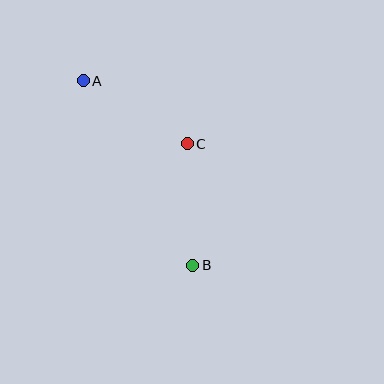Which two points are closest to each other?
Points A and C are closest to each other.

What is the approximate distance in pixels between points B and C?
The distance between B and C is approximately 122 pixels.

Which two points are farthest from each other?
Points A and B are farthest from each other.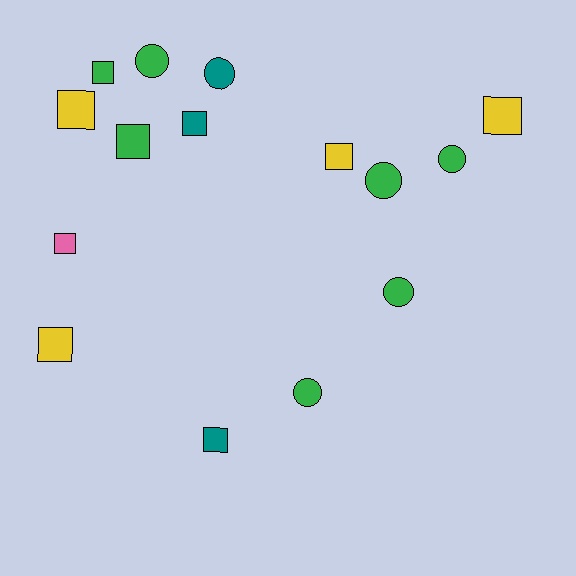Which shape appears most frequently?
Square, with 9 objects.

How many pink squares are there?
There is 1 pink square.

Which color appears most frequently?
Green, with 7 objects.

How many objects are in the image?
There are 15 objects.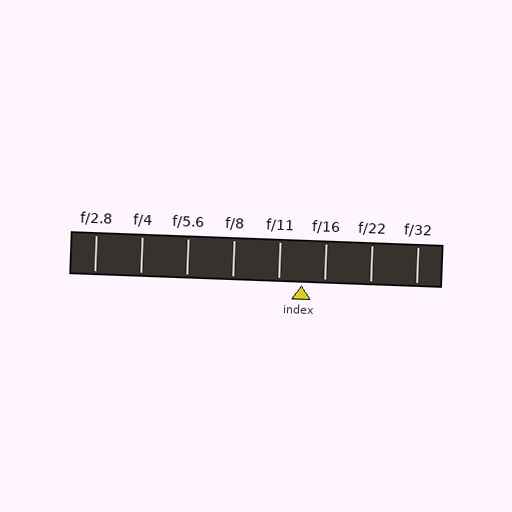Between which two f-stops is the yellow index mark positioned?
The index mark is between f/11 and f/16.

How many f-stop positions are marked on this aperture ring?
There are 8 f-stop positions marked.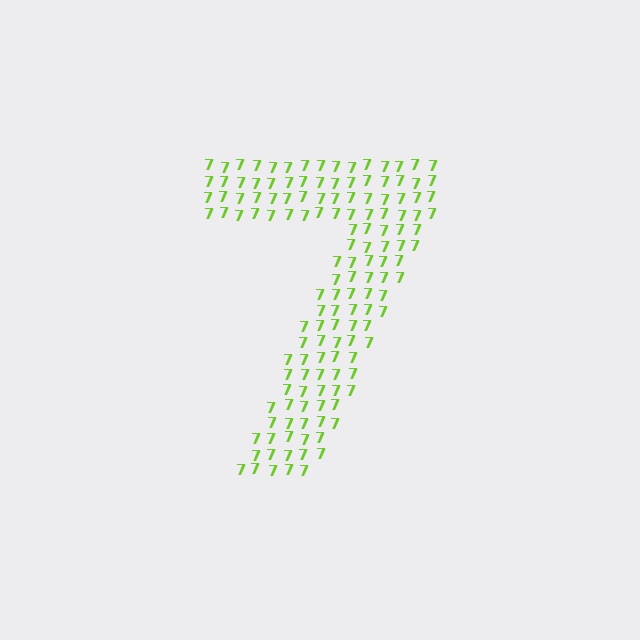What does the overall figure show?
The overall figure shows the digit 7.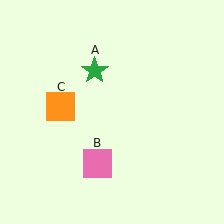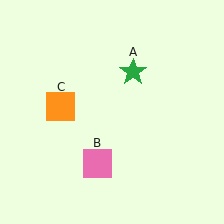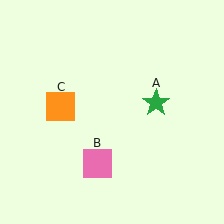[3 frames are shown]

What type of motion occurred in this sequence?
The green star (object A) rotated clockwise around the center of the scene.